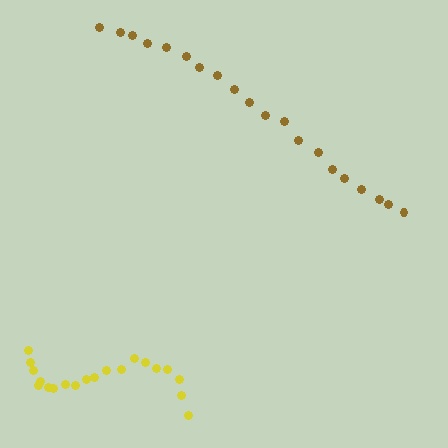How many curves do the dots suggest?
There are 2 distinct paths.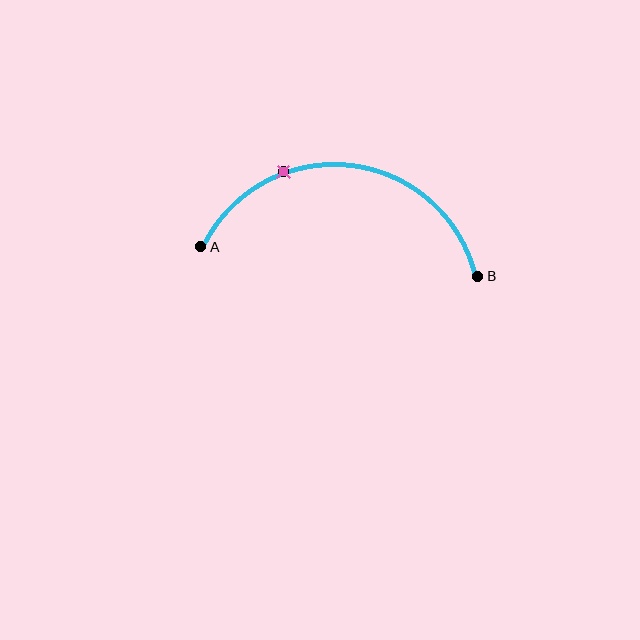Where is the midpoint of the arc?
The arc midpoint is the point on the curve farthest from the straight line joining A and B. It sits above that line.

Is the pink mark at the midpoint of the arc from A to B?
No. The pink mark lies on the arc but is closer to endpoint A. The arc midpoint would be at the point on the curve equidistant along the arc from both A and B.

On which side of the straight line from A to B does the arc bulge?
The arc bulges above the straight line connecting A and B.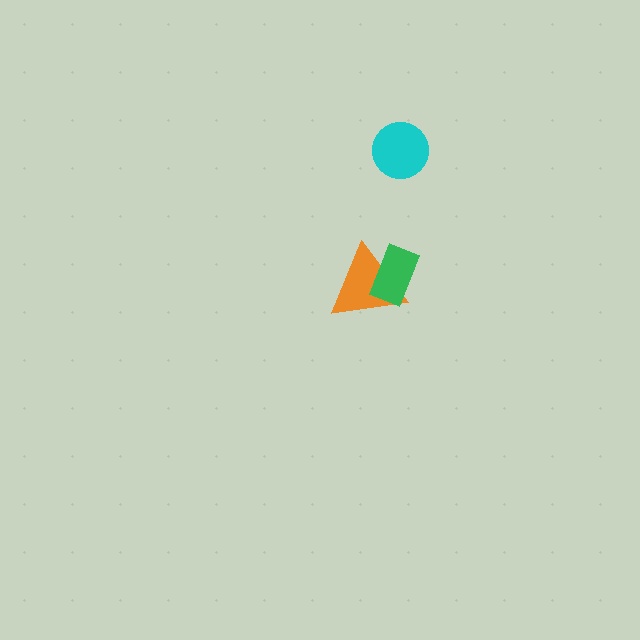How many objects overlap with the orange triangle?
1 object overlaps with the orange triangle.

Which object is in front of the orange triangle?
The green rectangle is in front of the orange triangle.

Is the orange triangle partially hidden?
Yes, it is partially covered by another shape.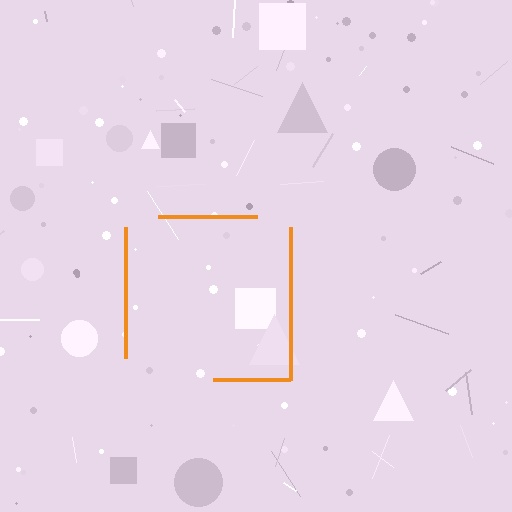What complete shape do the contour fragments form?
The contour fragments form a square.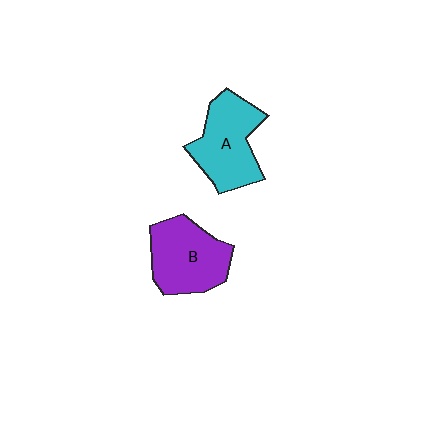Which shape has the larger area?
Shape B (purple).